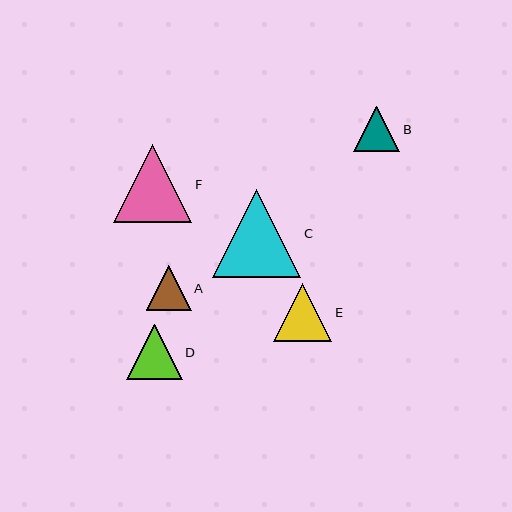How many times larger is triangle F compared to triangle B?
Triangle F is approximately 1.7 times the size of triangle B.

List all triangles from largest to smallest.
From largest to smallest: C, F, E, D, B, A.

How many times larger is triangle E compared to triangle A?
Triangle E is approximately 1.3 times the size of triangle A.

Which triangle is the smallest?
Triangle A is the smallest with a size of approximately 45 pixels.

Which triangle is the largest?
Triangle C is the largest with a size of approximately 88 pixels.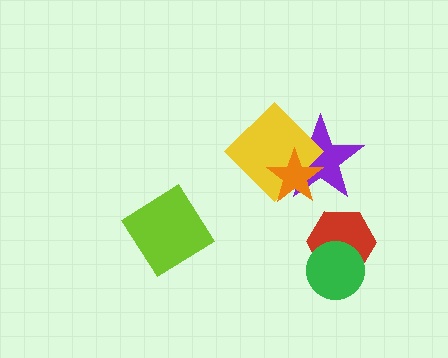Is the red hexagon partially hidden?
Yes, it is partially covered by another shape.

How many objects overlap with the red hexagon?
1 object overlaps with the red hexagon.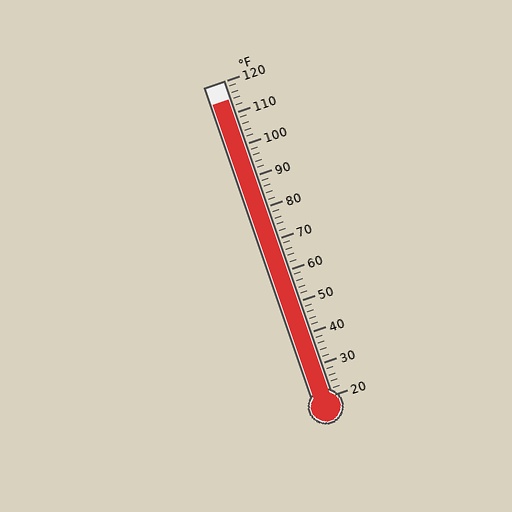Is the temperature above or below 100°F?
The temperature is above 100°F.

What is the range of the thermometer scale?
The thermometer scale ranges from 20°F to 120°F.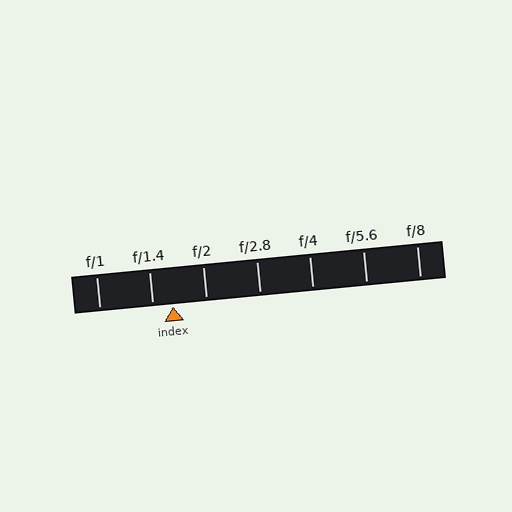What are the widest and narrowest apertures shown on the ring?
The widest aperture shown is f/1 and the narrowest is f/8.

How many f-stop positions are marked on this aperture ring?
There are 7 f-stop positions marked.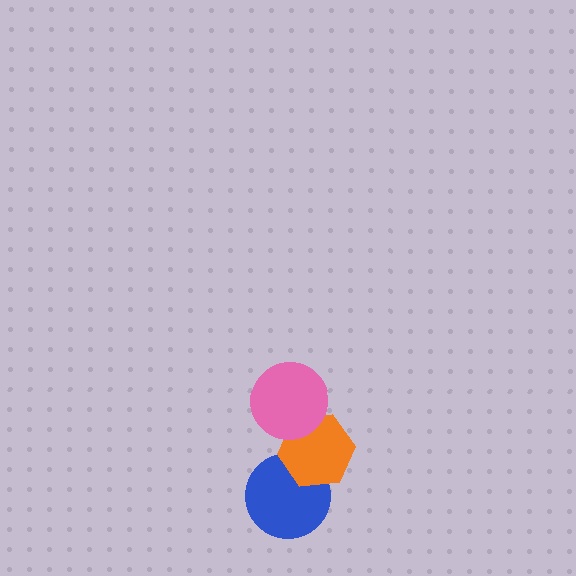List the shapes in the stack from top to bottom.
From top to bottom: the pink circle, the orange hexagon, the blue circle.